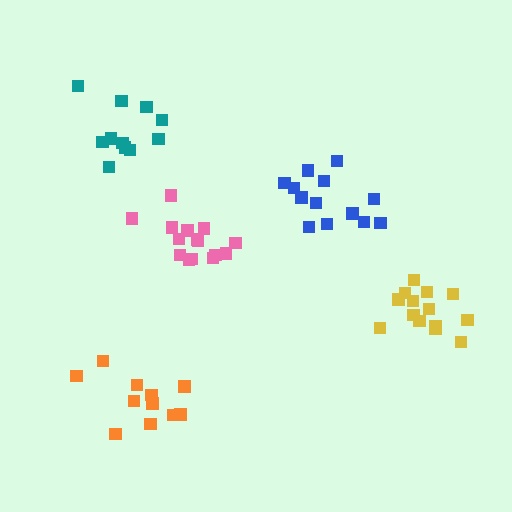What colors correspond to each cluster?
The clusters are colored: yellow, blue, orange, teal, pink.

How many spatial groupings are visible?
There are 5 spatial groupings.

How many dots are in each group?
Group 1: 14 dots, Group 2: 13 dots, Group 3: 11 dots, Group 4: 11 dots, Group 5: 15 dots (64 total).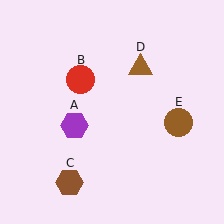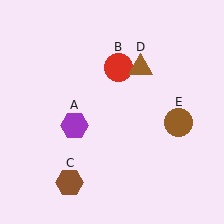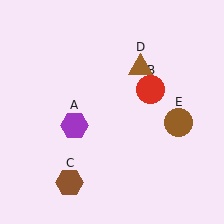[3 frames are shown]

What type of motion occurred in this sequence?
The red circle (object B) rotated clockwise around the center of the scene.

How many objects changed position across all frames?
1 object changed position: red circle (object B).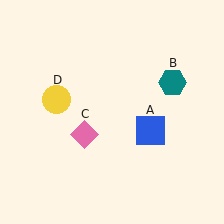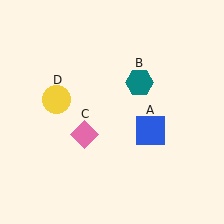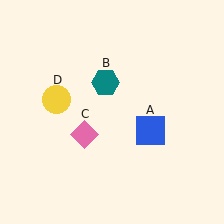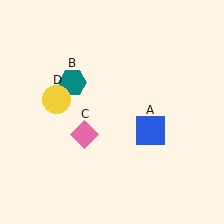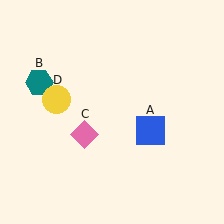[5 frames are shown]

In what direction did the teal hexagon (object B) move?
The teal hexagon (object B) moved left.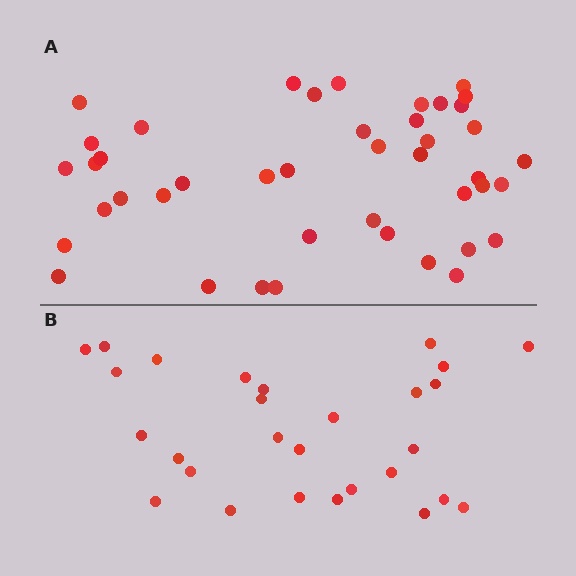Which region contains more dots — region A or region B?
Region A (the top region) has more dots.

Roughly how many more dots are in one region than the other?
Region A has approximately 15 more dots than region B.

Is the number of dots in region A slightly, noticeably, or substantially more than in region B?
Region A has substantially more. The ratio is roughly 1.5 to 1.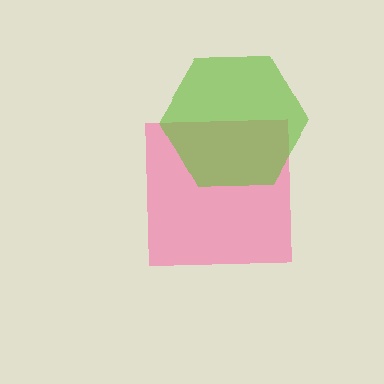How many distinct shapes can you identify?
There are 2 distinct shapes: a pink square, a lime hexagon.